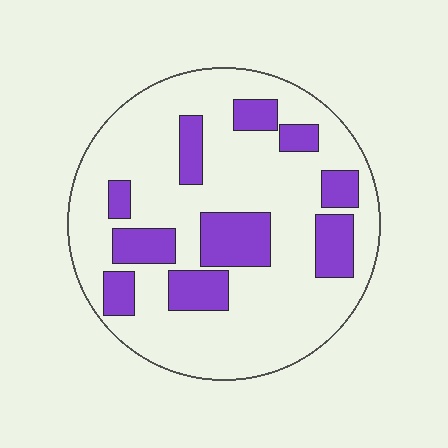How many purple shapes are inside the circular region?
10.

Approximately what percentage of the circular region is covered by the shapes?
Approximately 25%.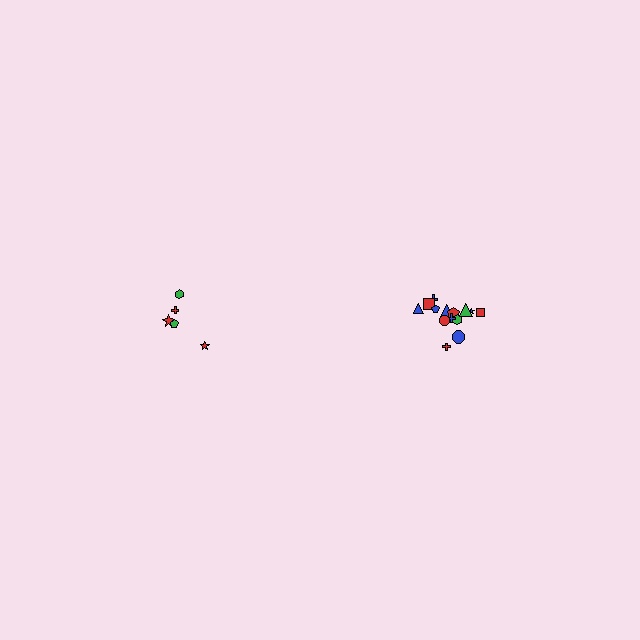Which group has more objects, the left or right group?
The right group.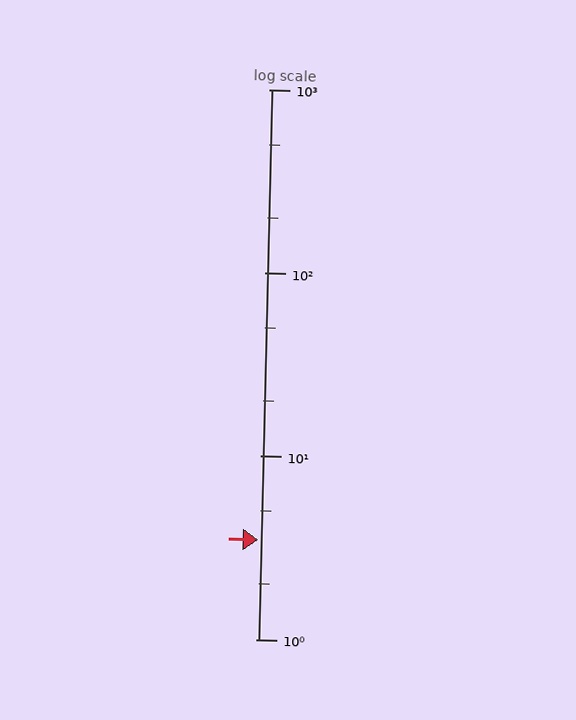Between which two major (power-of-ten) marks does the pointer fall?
The pointer is between 1 and 10.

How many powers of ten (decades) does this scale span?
The scale spans 3 decades, from 1 to 1000.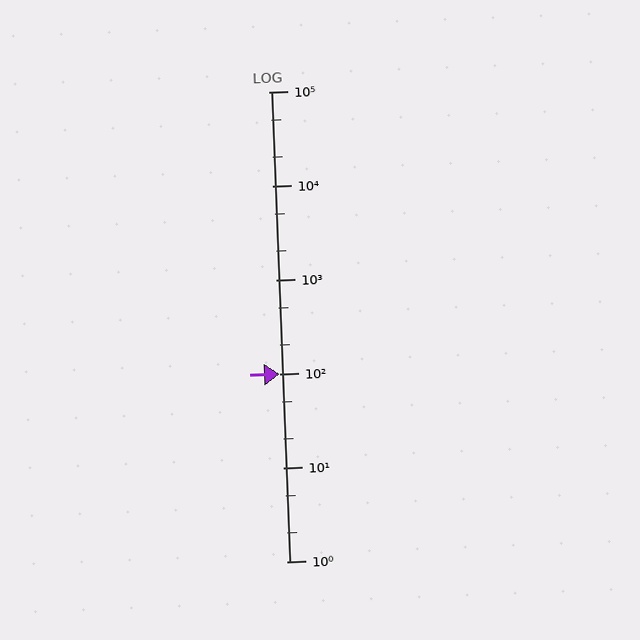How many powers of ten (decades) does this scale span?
The scale spans 5 decades, from 1 to 100000.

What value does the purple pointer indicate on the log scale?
The pointer indicates approximately 99.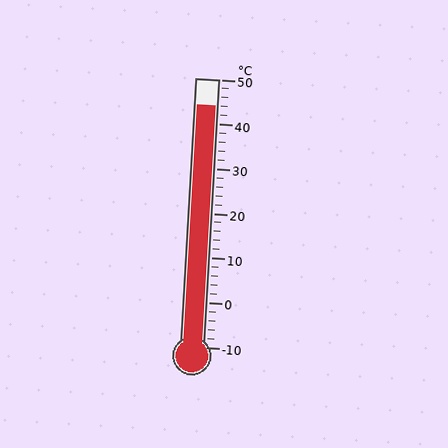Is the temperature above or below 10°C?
The temperature is above 10°C.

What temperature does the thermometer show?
The thermometer shows approximately 44°C.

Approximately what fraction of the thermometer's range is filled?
The thermometer is filled to approximately 90% of its range.